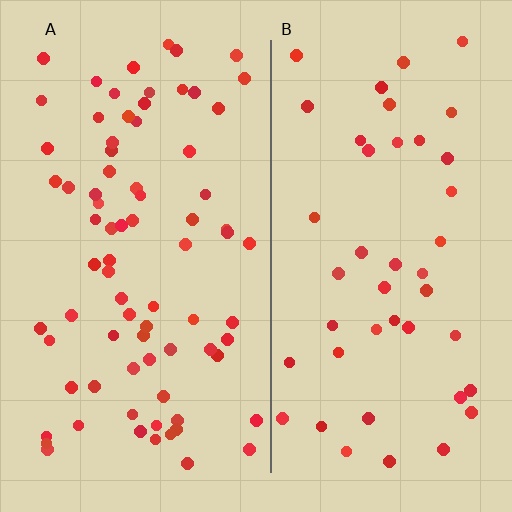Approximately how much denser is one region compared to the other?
Approximately 1.8× — region A over region B.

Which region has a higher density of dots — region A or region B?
A (the left).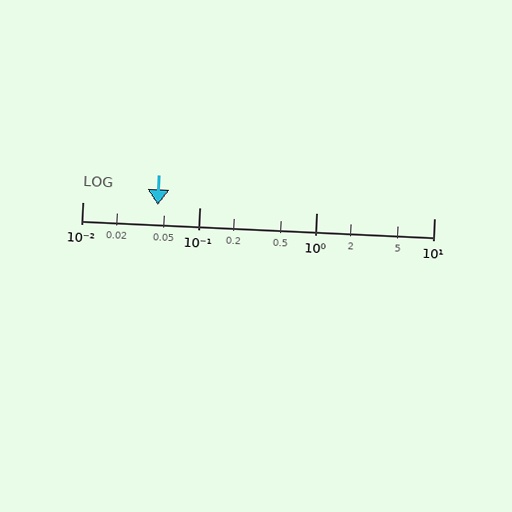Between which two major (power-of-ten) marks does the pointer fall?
The pointer is between 0.01 and 0.1.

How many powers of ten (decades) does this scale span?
The scale spans 3 decades, from 0.01 to 10.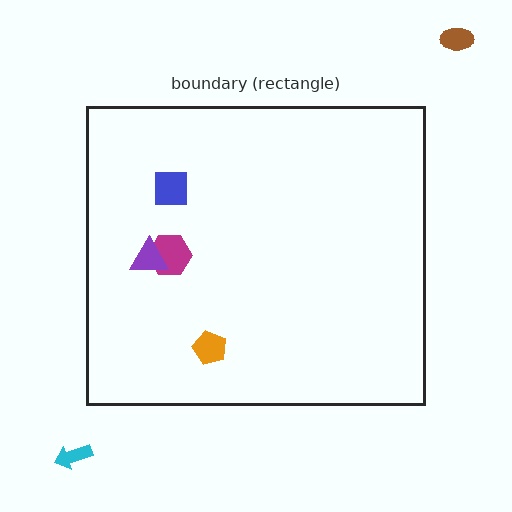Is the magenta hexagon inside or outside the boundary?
Inside.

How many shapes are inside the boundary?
4 inside, 2 outside.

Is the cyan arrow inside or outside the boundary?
Outside.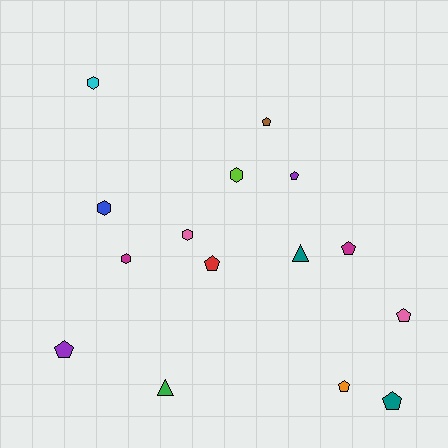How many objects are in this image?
There are 15 objects.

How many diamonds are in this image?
There are no diamonds.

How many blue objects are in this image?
There is 1 blue object.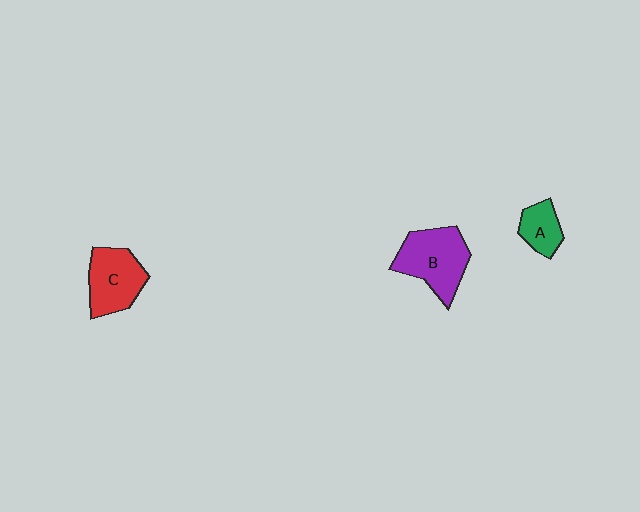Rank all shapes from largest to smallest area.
From largest to smallest: B (purple), C (red), A (green).